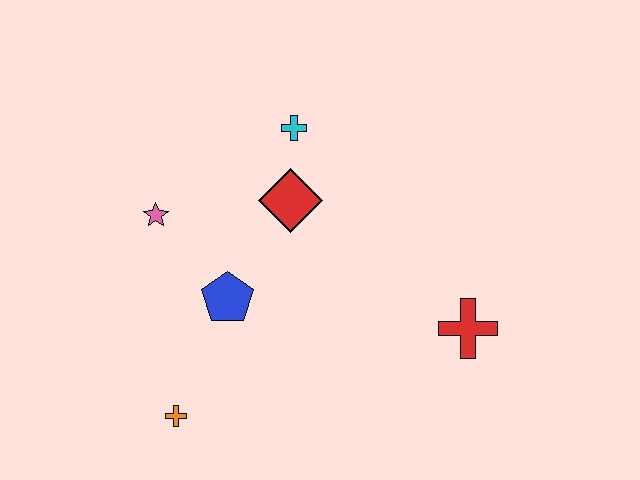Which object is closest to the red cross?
The red diamond is closest to the red cross.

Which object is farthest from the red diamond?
The orange cross is farthest from the red diamond.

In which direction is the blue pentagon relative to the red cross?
The blue pentagon is to the left of the red cross.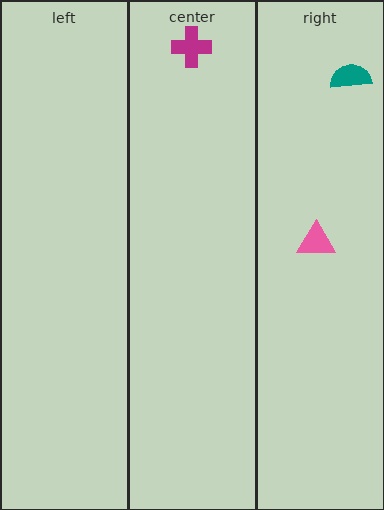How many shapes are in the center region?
1.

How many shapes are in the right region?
2.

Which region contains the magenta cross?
The center region.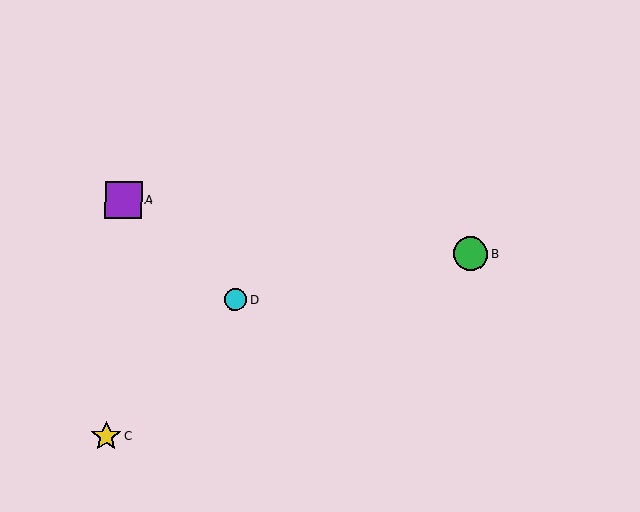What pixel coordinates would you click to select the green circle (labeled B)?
Click at (471, 254) to select the green circle B.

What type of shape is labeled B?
Shape B is a green circle.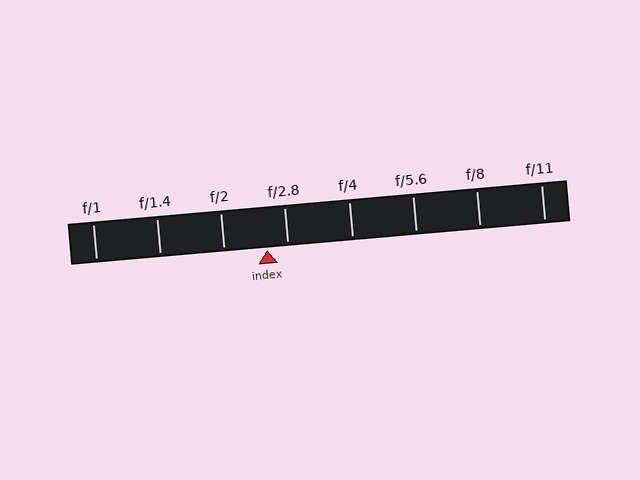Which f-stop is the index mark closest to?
The index mark is closest to f/2.8.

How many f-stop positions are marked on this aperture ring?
There are 8 f-stop positions marked.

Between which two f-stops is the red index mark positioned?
The index mark is between f/2 and f/2.8.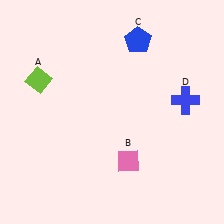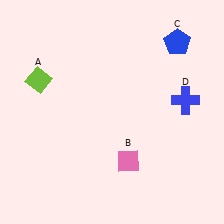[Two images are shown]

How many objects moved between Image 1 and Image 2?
1 object moved between the two images.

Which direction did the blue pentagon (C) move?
The blue pentagon (C) moved right.